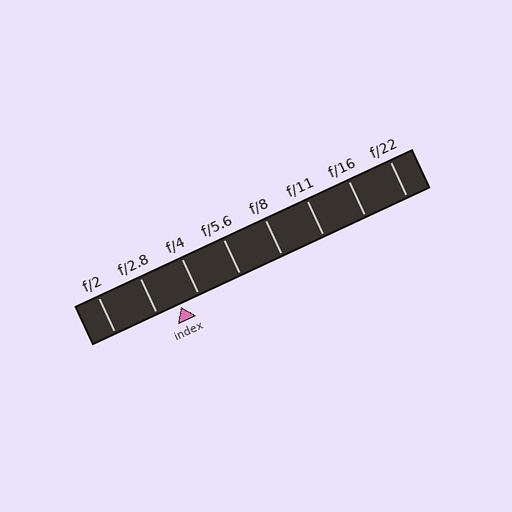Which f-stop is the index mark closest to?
The index mark is closest to f/4.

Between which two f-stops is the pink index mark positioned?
The index mark is between f/2.8 and f/4.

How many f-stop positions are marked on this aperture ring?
There are 8 f-stop positions marked.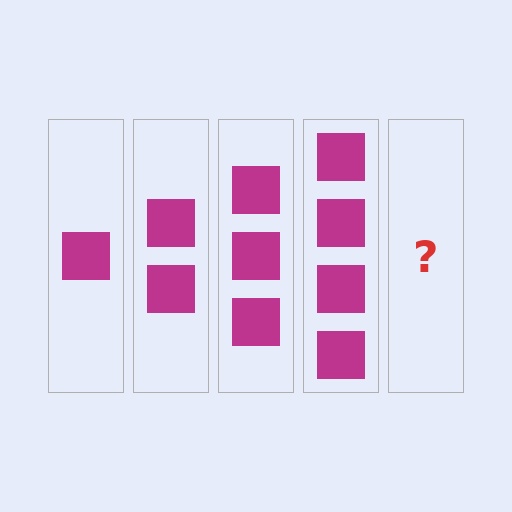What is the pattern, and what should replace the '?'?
The pattern is that each step adds one more square. The '?' should be 5 squares.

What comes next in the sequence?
The next element should be 5 squares.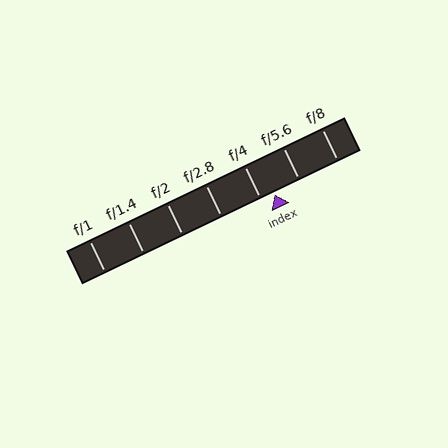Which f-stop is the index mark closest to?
The index mark is closest to f/4.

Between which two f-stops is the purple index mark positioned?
The index mark is between f/4 and f/5.6.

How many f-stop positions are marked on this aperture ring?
There are 7 f-stop positions marked.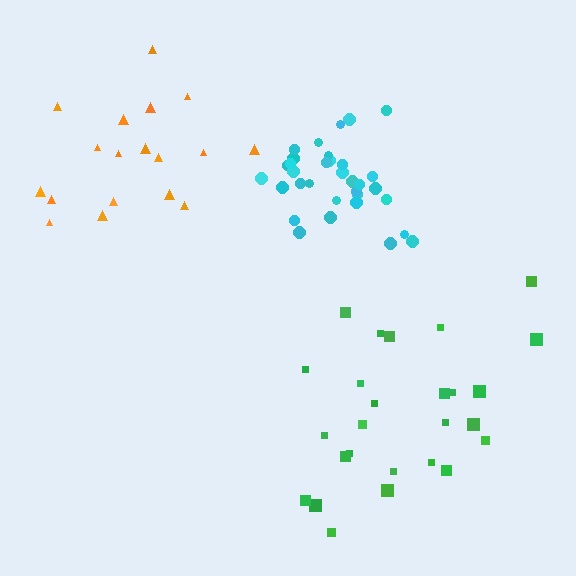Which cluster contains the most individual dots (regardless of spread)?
Cyan (33).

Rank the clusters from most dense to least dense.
cyan, green, orange.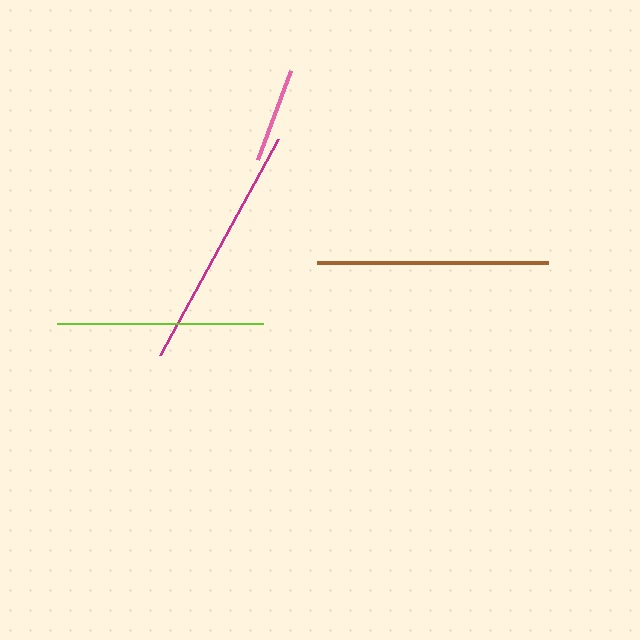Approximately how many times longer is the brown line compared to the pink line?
The brown line is approximately 2.4 times the length of the pink line.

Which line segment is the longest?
The magenta line is the longest at approximately 246 pixels.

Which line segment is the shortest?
The pink line is the shortest at approximately 95 pixels.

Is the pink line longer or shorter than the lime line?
The lime line is longer than the pink line.